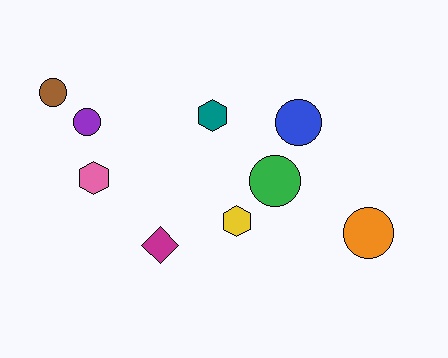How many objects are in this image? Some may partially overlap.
There are 9 objects.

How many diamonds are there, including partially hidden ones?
There is 1 diamond.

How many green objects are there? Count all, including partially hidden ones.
There is 1 green object.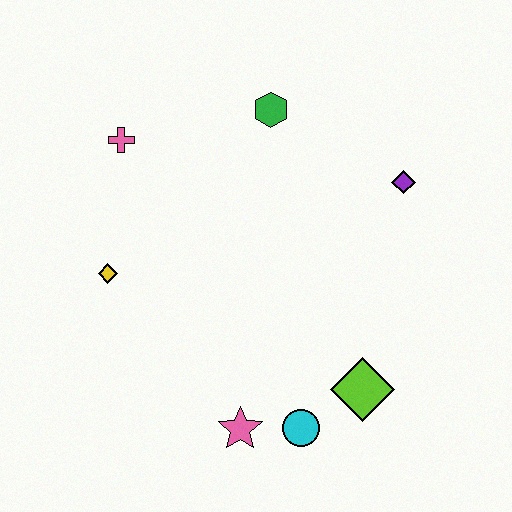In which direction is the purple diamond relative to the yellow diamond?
The purple diamond is to the right of the yellow diamond.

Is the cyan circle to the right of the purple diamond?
No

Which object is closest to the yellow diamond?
The pink cross is closest to the yellow diamond.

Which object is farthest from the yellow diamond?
The purple diamond is farthest from the yellow diamond.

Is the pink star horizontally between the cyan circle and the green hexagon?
No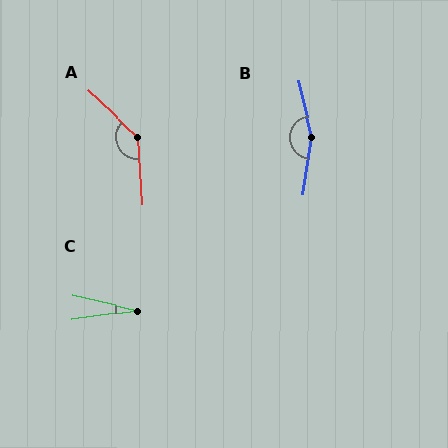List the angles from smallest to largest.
C (21°), A (137°), B (158°).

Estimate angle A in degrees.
Approximately 137 degrees.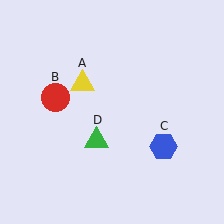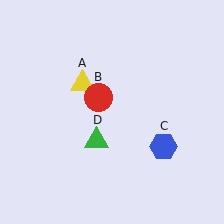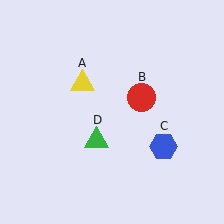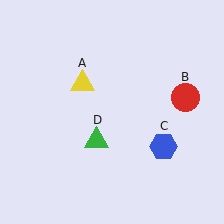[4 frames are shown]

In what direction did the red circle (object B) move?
The red circle (object B) moved right.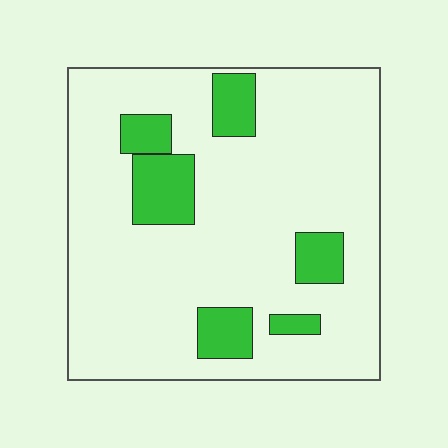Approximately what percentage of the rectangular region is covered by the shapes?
Approximately 15%.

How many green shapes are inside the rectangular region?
6.